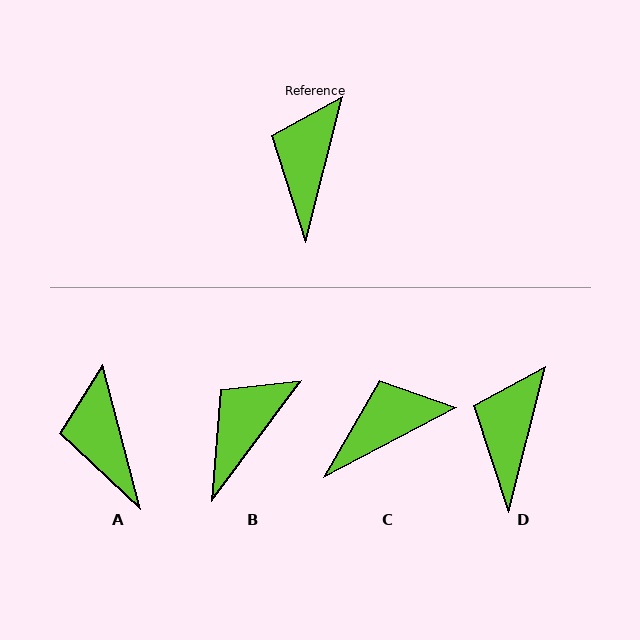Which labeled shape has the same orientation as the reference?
D.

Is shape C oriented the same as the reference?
No, it is off by about 48 degrees.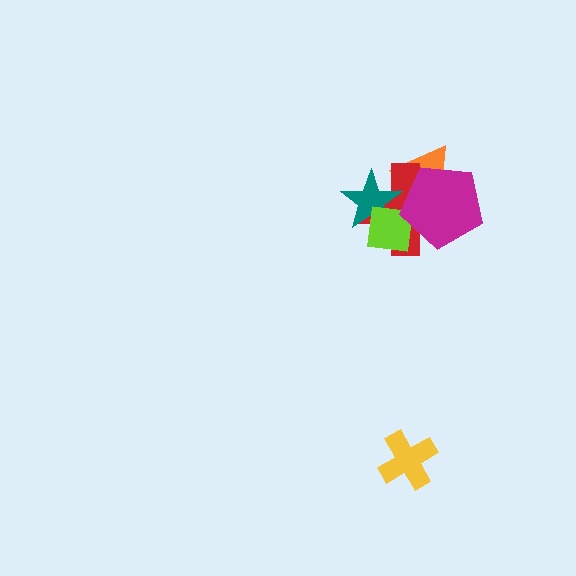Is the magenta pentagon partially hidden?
No, no other shape covers it.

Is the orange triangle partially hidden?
Yes, it is partially covered by another shape.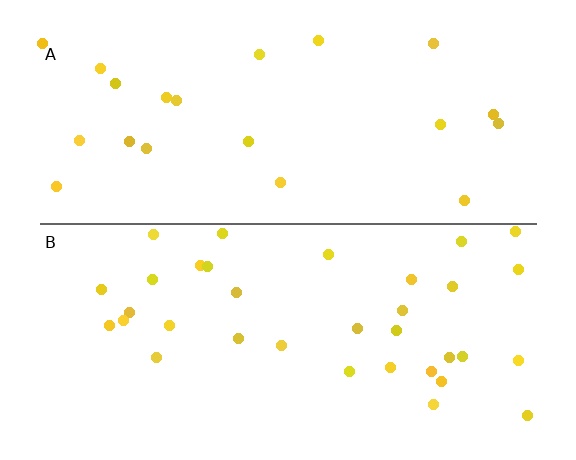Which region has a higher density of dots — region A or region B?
B (the bottom).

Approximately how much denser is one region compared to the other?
Approximately 1.7× — region B over region A.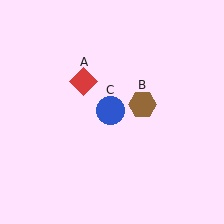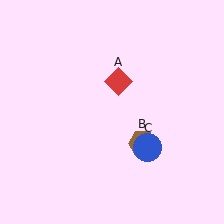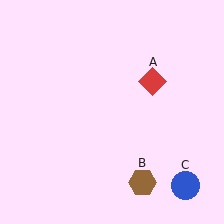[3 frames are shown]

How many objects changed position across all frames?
3 objects changed position: red diamond (object A), brown hexagon (object B), blue circle (object C).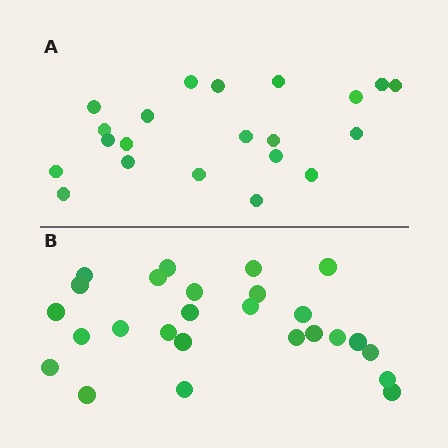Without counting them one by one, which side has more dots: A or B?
Region B (the bottom region) has more dots.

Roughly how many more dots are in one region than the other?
Region B has about 5 more dots than region A.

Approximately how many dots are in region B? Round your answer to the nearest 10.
About 30 dots. (The exact count is 26, which rounds to 30.)